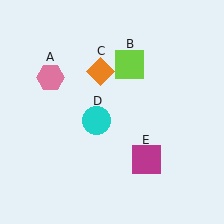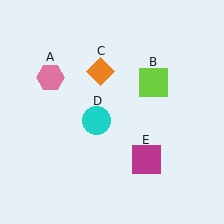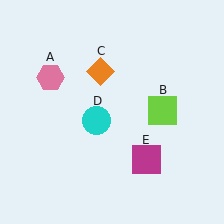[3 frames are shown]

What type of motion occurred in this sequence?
The lime square (object B) rotated clockwise around the center of the scene.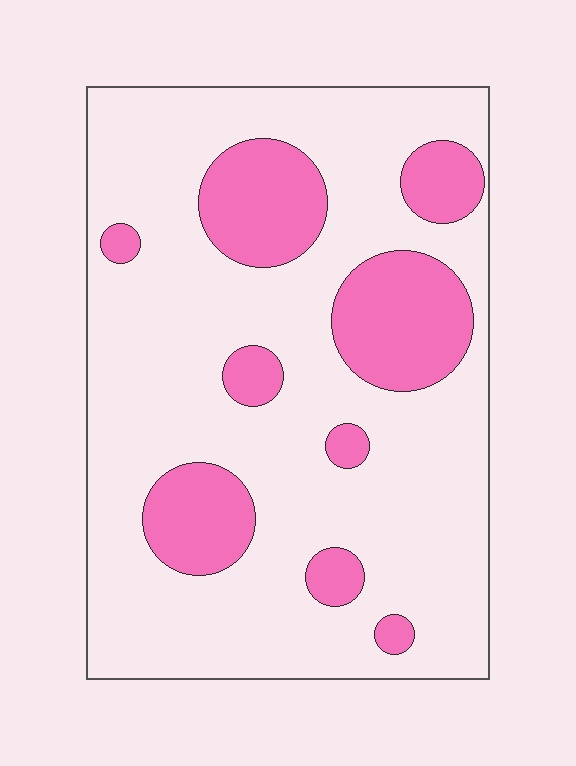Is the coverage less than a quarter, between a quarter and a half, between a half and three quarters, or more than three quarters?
Less than a quarter.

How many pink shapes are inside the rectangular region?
9.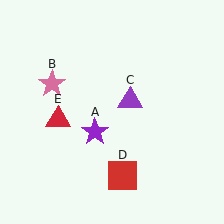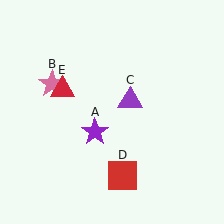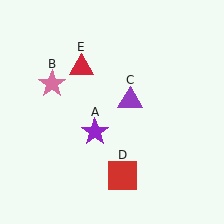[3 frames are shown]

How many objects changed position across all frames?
1 object changed position: red triangle (object E).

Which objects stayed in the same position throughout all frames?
Purple star (object A) and pink star (object B) and purple triangle (object C) and red square (object D) remained stationary.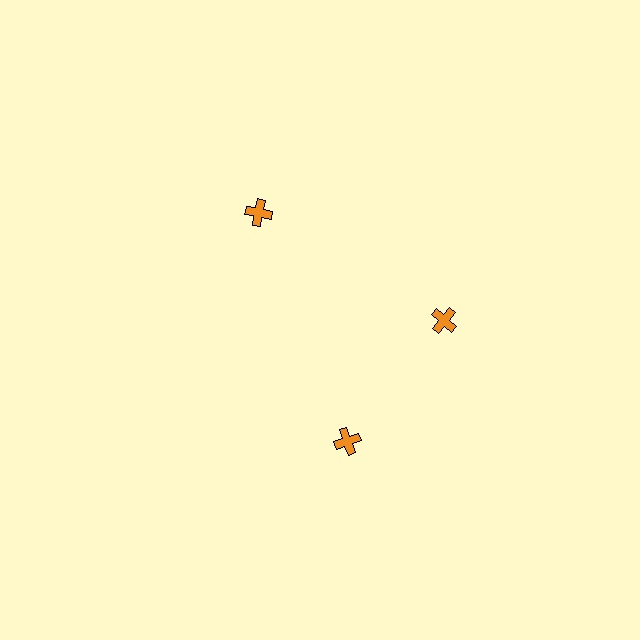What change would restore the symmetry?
The symmetry would be restored by rotating it back into even spacing with its neighbors so that all 3 crosses sit at equal angles and equal distance from the center.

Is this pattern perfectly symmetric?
No. The 3 orange crosses are arranged in a ring, but one element near the 7 o'clock position is rotated out of alignment along the ring, breaking the 3-fold rotational symmetry.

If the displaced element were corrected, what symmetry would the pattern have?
It would have 3-fold rotational symmetry — the pattern would map onto itself every 120 degrees.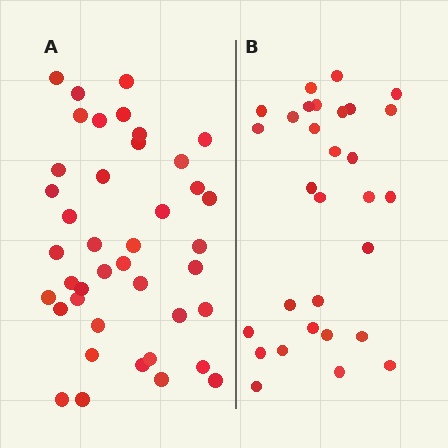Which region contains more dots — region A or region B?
Region A (the left region) has more dots.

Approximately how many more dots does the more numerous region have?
Region A has roughly 12 or so more dots than region B.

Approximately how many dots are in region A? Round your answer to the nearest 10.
About 40 dots. (The exact count is 41, which rounds to 40.)